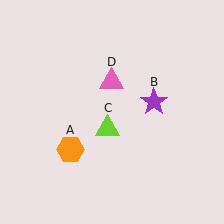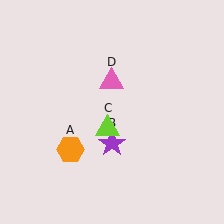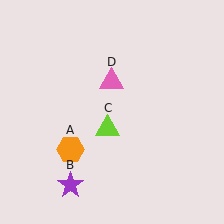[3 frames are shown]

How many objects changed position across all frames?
1 object changed position: purple star (object B).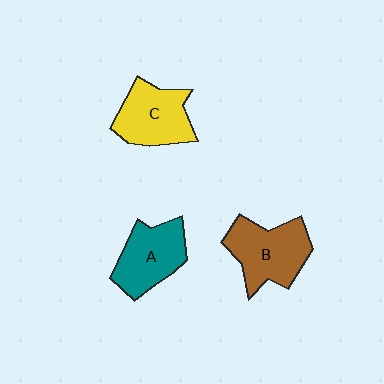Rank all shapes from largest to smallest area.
From largest to smallest: B (brown), C (yellow), A (teal).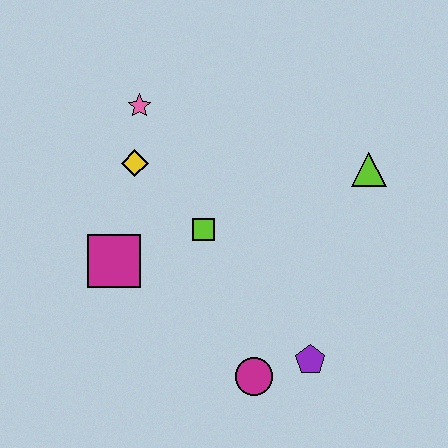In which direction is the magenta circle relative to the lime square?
The magenta circle is below the lime square.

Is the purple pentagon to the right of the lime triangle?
No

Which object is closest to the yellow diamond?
The pink star is closest to the yellow diamond.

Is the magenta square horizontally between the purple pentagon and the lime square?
No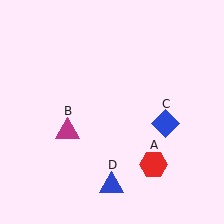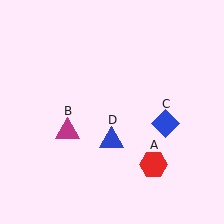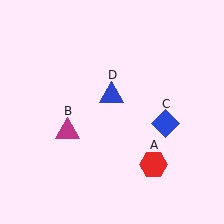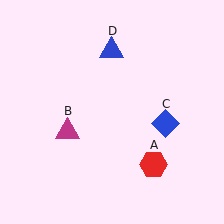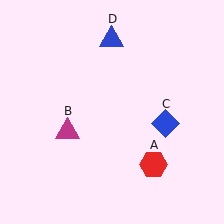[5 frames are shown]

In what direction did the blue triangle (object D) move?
The blue triangle (object D) moved up.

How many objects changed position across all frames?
1 object changed position: blue triangle (object D).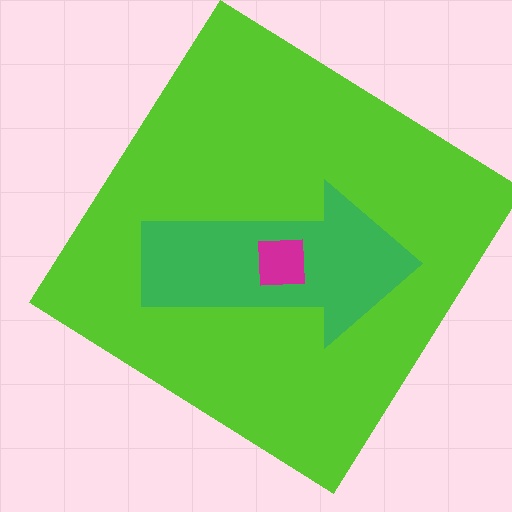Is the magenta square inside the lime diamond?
Yes.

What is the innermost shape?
The magenta square.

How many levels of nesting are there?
3.